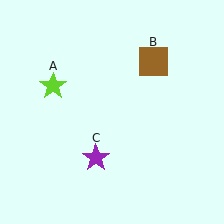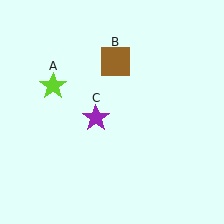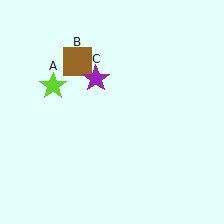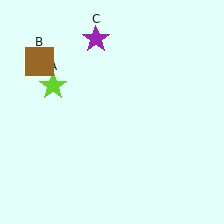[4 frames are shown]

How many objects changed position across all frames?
2 objects changed position: brown square (object B), purple star (object C).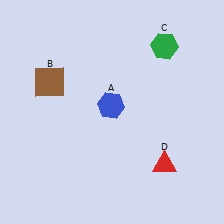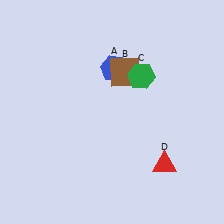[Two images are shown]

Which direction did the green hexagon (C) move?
The green hexagon (C) moved down.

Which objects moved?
The objects that moved are: the blue hexagon (A), the brown square (B), the green hexagon (C).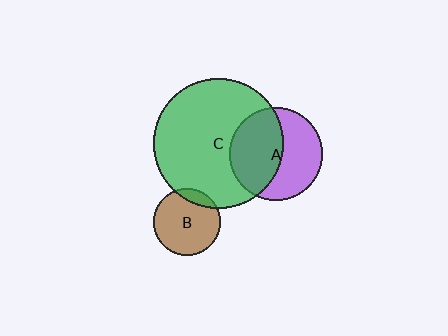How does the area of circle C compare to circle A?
Approximately 1.9 times.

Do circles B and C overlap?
Yes.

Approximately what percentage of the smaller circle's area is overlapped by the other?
Approximately 15%.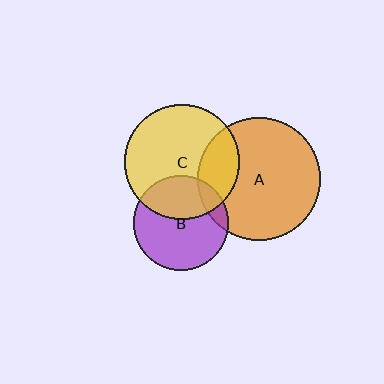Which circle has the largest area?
Circle A (orange).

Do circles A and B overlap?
Yes.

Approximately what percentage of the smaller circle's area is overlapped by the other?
Approximately 10%.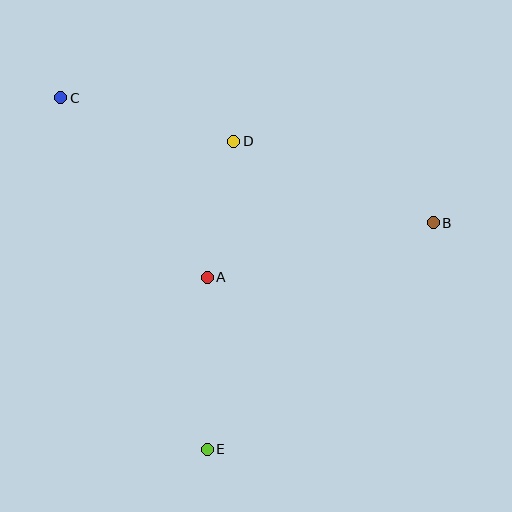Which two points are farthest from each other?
Points B and C are farthest from each other.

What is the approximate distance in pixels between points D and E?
The distance between D and E is approximately 309 pixels.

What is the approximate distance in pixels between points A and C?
The distance between A and C is approximately 232 pixels.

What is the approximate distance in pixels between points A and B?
The distance between A and B is approximately 233 pixels.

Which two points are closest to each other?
Points A and D are closest to each other.